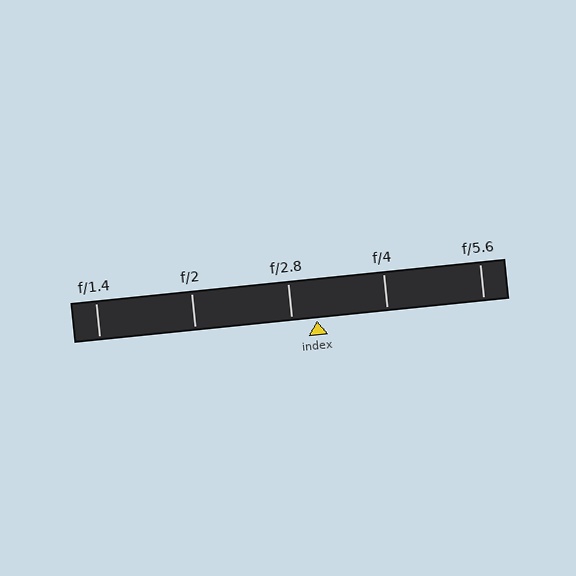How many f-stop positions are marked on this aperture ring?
There are 5 f-stop positions marked.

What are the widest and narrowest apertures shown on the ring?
The widest aperture shown is f/1.4 and the narrowest is f/5.6.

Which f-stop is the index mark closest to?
The index mark is closest to f/2.8.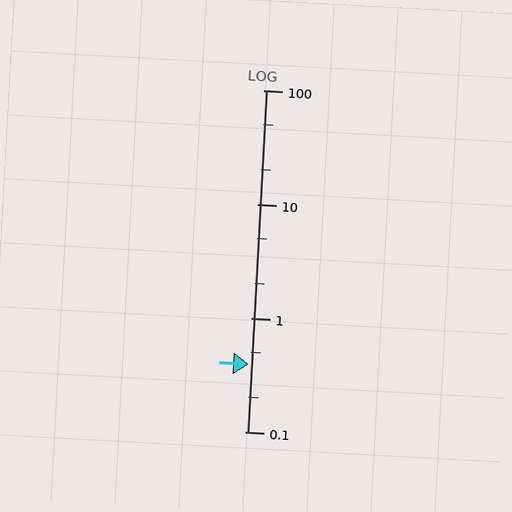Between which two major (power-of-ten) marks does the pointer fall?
The pointer is between 0.1 and 1.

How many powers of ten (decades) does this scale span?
The scale spans 3 decades, from 0.1 to 100.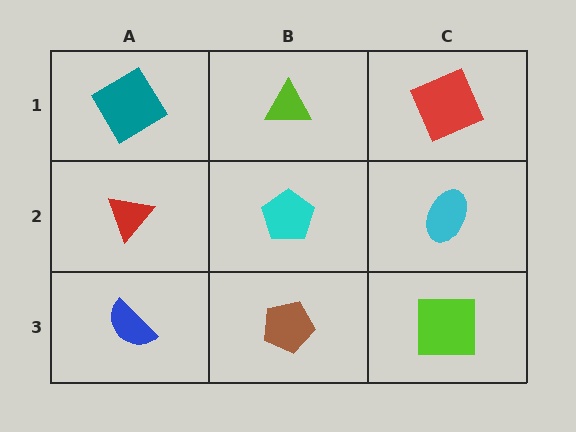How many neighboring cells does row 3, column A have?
2.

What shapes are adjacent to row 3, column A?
A red triangle (row 2, column A), a brown pentagon (row 3, column B).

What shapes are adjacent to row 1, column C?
A cyan ellipse (row 2, column C), a lime triangle (row 1, column B).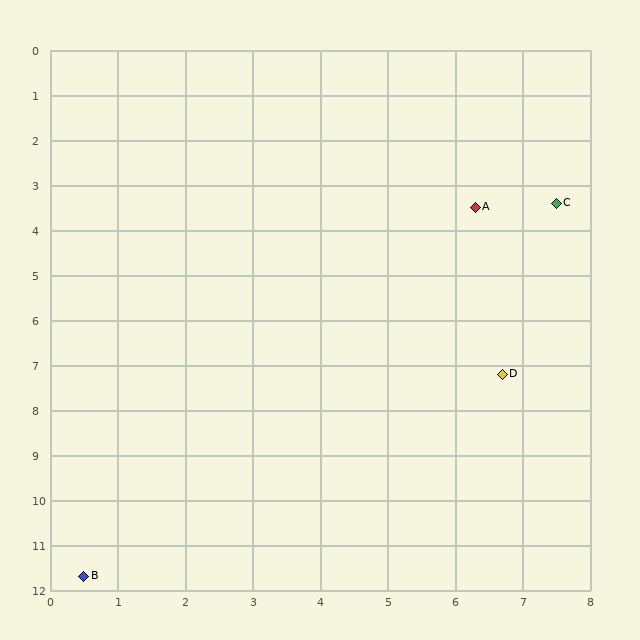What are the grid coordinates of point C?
Point C is at approximately (7.5, 3.4).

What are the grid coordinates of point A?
Point A is at approximately (6.3, 3.5).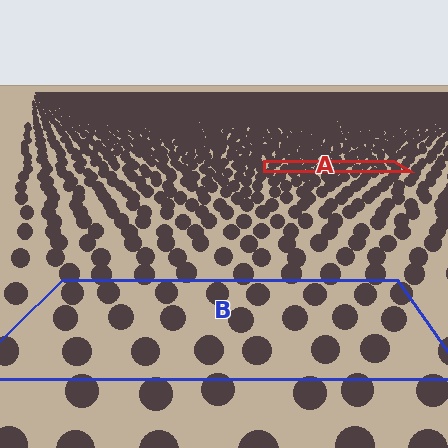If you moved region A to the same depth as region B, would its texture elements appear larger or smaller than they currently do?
They would appear larger. At a closer depth, the same texture elements are projected at a bigger on-screen size.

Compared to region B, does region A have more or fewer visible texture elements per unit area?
Region A has more texture elements per unit area — they are packed more densely because it is farther away.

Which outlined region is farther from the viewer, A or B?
Region A is farther from the viewer — the texture elements inside it appear smaller and more densely packed.